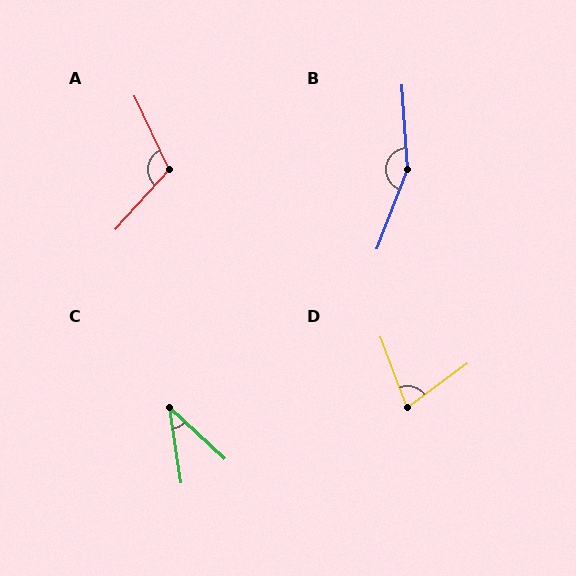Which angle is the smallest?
C, at approximately 39 degrees.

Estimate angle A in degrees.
Approximately 113 degrees.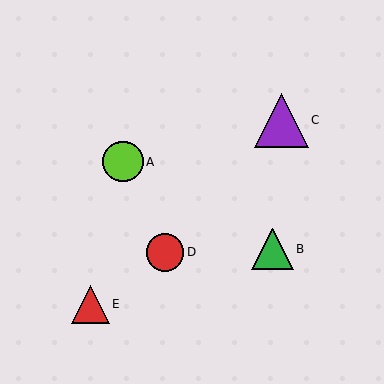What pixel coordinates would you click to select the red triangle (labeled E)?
Click at (90, 304) to select the red triangle E.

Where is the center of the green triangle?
The center of the green triangle is at (272, 249).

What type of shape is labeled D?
Shape D is a red circle.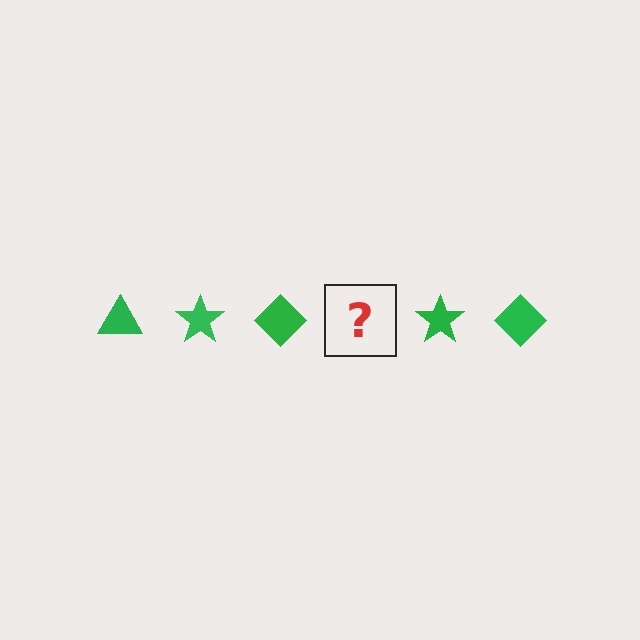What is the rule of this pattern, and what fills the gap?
The rule is that the pattern cycles through triangle, star, diamond shapes in green. The gap should be filled with a green triangle.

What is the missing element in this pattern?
The missing element is a green triangle.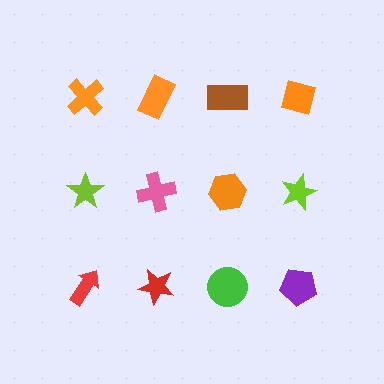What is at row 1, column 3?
A brown rectangle.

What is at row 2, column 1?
A lime star.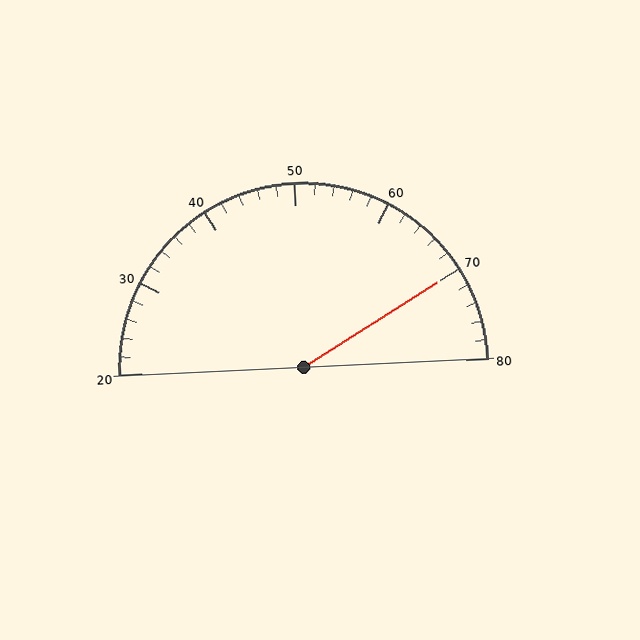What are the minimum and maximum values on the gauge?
The gauge ranges from 20 to 80.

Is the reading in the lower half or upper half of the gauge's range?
The reading is in the upper half of the range (20 to 80).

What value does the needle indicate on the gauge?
The needle indicates approximately 70.